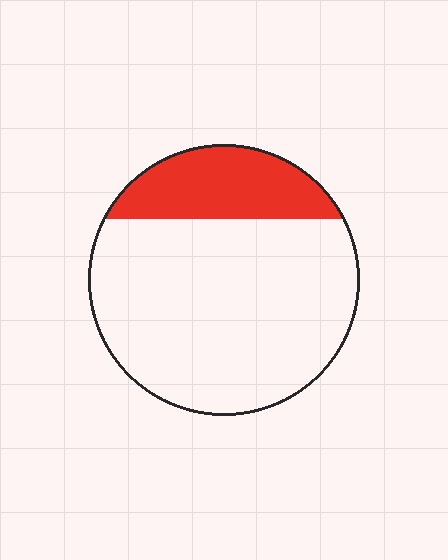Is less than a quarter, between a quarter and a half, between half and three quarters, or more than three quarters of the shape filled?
Less than a quarter.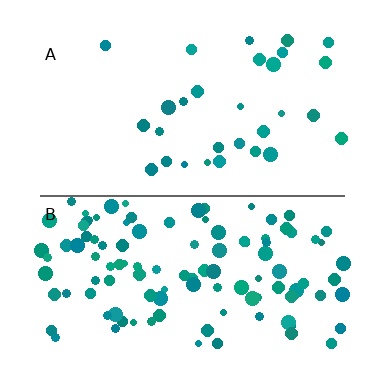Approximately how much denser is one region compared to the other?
Approximately 3.6× — region B over region A.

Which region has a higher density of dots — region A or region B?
B (the bottom).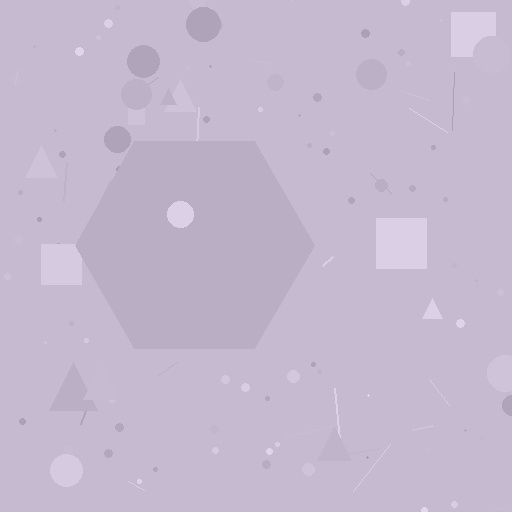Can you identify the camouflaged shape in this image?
The camouflaged shape is a hexagon.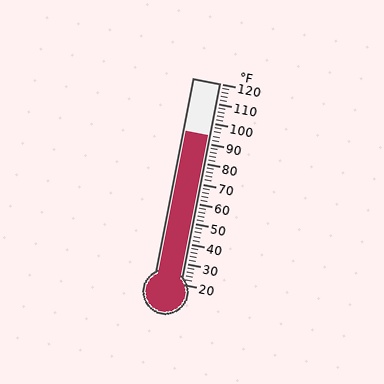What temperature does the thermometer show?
The thermometer shows approximately 94°F.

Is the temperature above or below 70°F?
The temperature is above 70°F.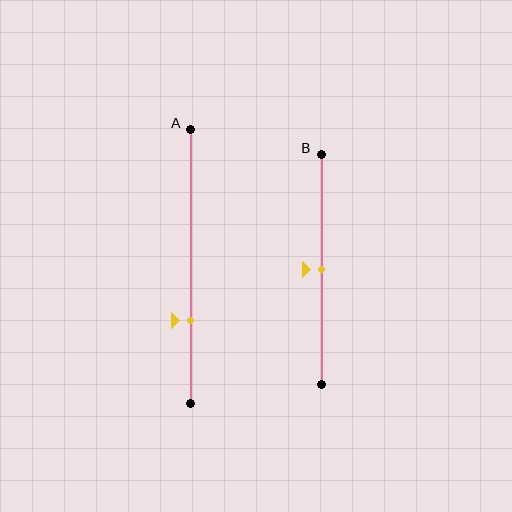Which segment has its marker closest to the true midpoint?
Segment B has its marker closest to the true midpoint.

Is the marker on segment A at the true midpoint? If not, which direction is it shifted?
No, the marker on segment A is shifted downward by about 20% of the segment length.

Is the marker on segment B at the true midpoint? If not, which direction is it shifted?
Yes, the marker on segment B is at the true midpoint.